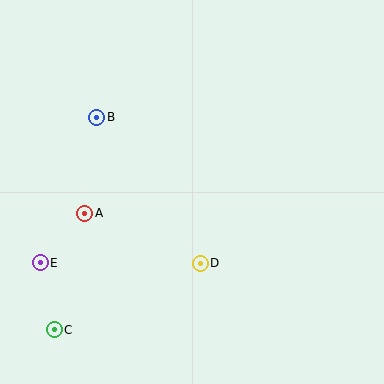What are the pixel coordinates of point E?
Point E is at (40, 263).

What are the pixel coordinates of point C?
Point C is at (54, 330).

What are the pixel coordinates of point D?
Point D is at (200, 263).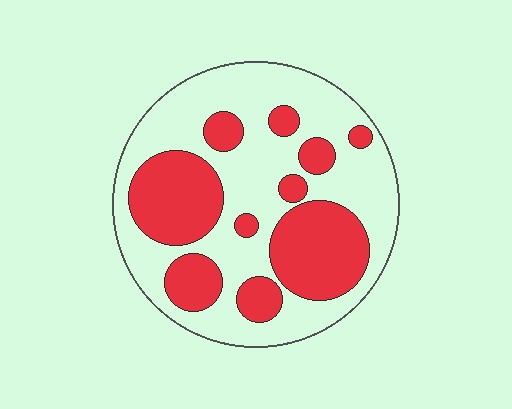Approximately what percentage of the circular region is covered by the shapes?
Approximately 40%.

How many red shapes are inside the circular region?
10.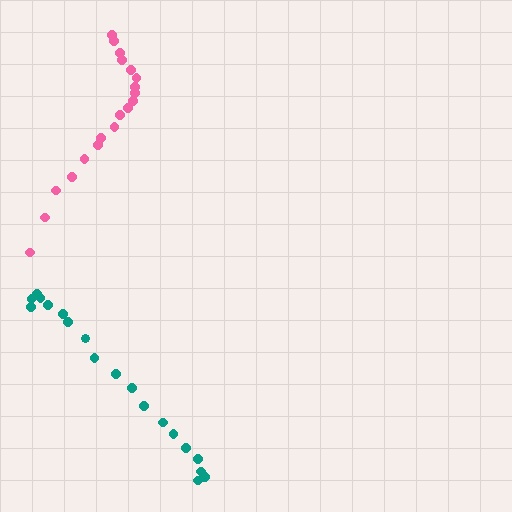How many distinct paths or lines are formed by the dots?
There are 2 distinct paths.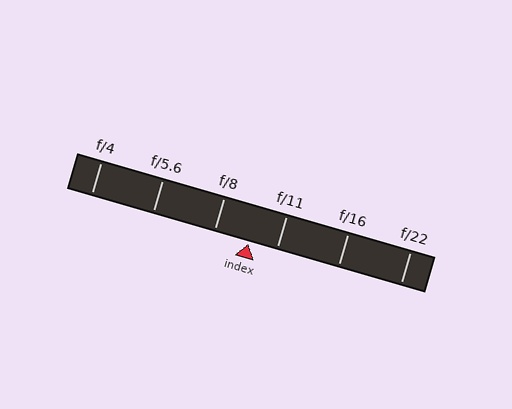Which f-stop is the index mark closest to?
The index mark is closest to f/11.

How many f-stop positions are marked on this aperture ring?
There are 6 f-stop positions marked.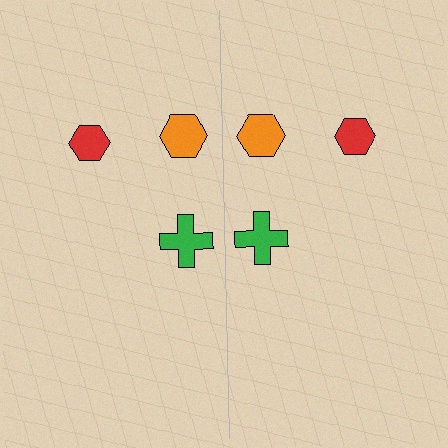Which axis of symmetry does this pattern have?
The pattern has a vertical axis of symmetry running through the center of the image.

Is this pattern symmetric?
Yes, this pattern has bilateral (reflection) symmetry.